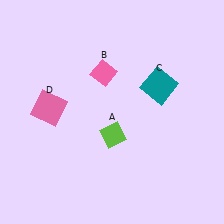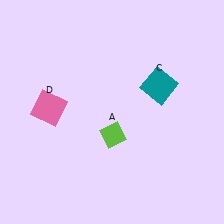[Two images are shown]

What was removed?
The pink diamond (B) was removed in Image 2.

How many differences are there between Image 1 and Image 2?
There is 1 difference between the two images.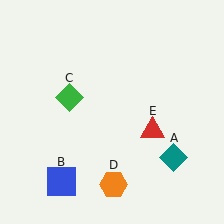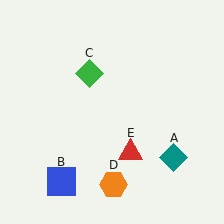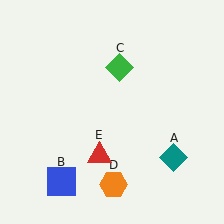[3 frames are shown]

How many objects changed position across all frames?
2 objects changed position: green diamond (object C), red triangle (object E).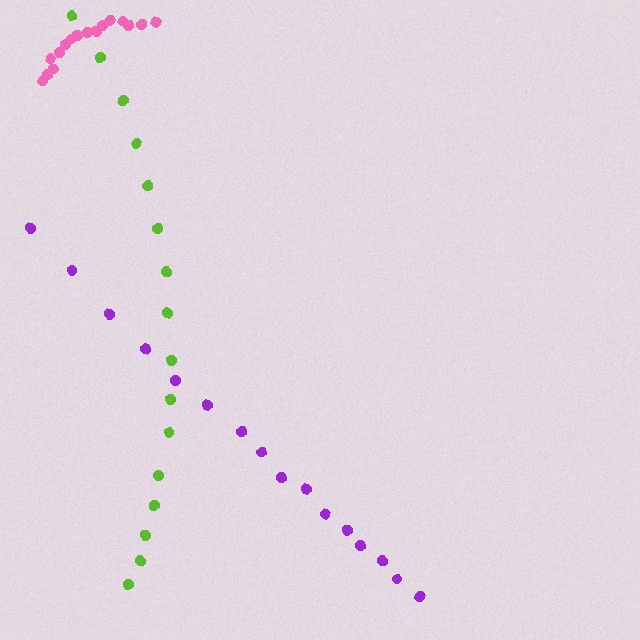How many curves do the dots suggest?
There are 3 distinct paths.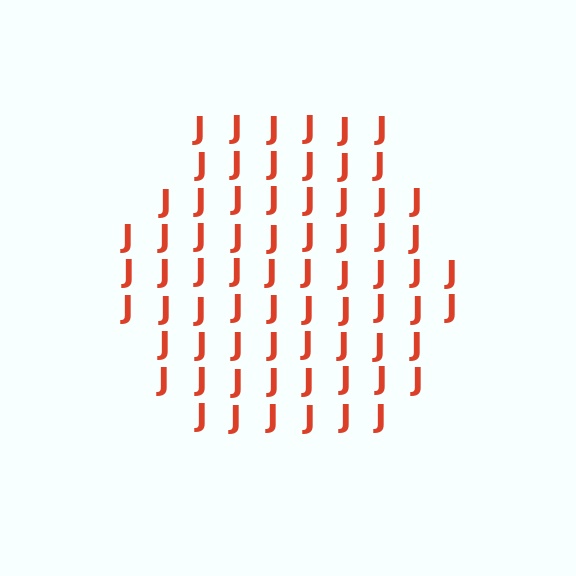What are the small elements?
The small elements are letter J's.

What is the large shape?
The large shape is a hexagon.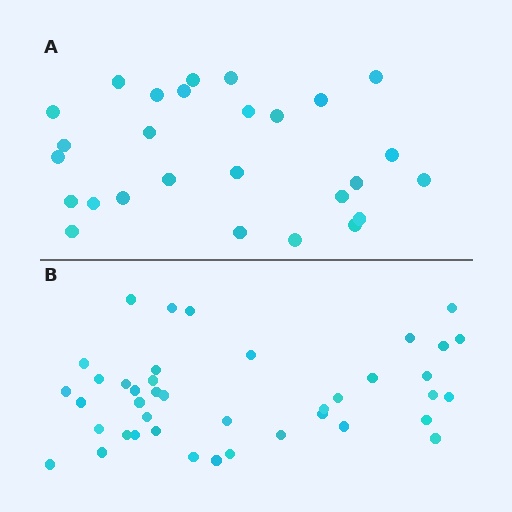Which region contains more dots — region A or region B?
Region B (the bottom region) has more dots.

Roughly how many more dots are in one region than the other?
Region B has approximately 15 more dots than region A.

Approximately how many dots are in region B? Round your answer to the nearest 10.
About 40 dots. (The exact count is 41, which rounds to 40.)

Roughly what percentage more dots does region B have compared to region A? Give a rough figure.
About 50% more.